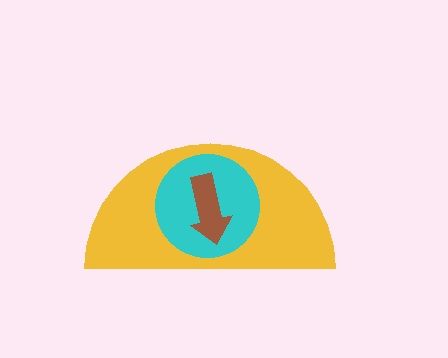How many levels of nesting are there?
3.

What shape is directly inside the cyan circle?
The brown arrow.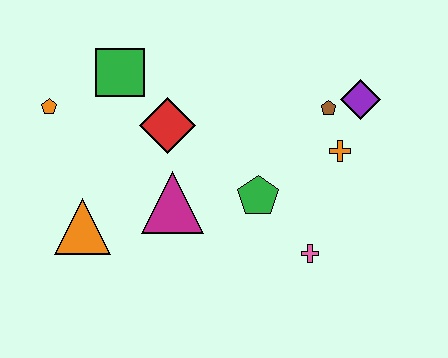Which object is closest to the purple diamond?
The brown pentagon is closest to the purple diamond.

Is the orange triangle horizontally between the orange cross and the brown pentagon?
No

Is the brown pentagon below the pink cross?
No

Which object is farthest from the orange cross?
The orange pentagon is farthest from the orange cross.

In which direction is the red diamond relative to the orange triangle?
The red diamond is above the orange triangle.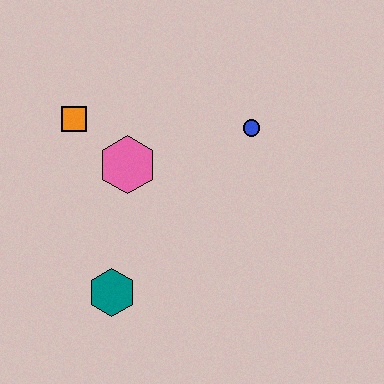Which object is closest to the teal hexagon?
The pink hexagon is closest to the teal hexagon.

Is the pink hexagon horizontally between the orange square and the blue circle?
Yes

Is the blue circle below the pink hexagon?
No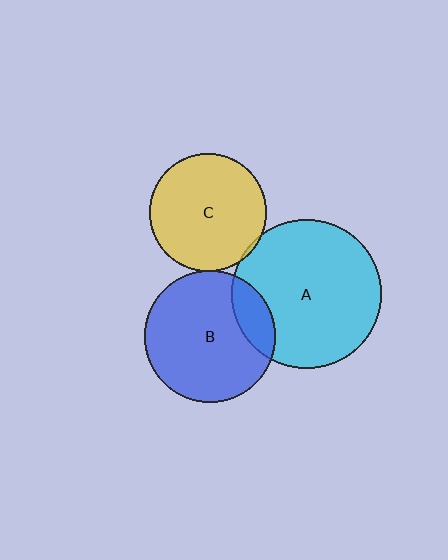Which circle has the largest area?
Circle A (cyan).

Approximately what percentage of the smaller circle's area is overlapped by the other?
Approximately 15%.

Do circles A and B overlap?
Yes.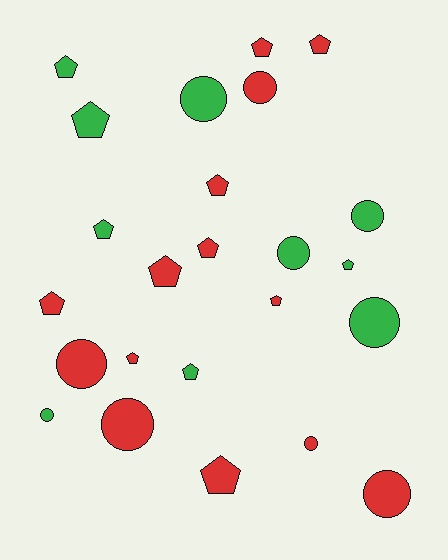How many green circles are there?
There are 5 green circles.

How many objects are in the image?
There are 24 objects.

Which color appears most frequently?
Red, with 14 objects.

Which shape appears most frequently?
Pentagon, with 14 objects.